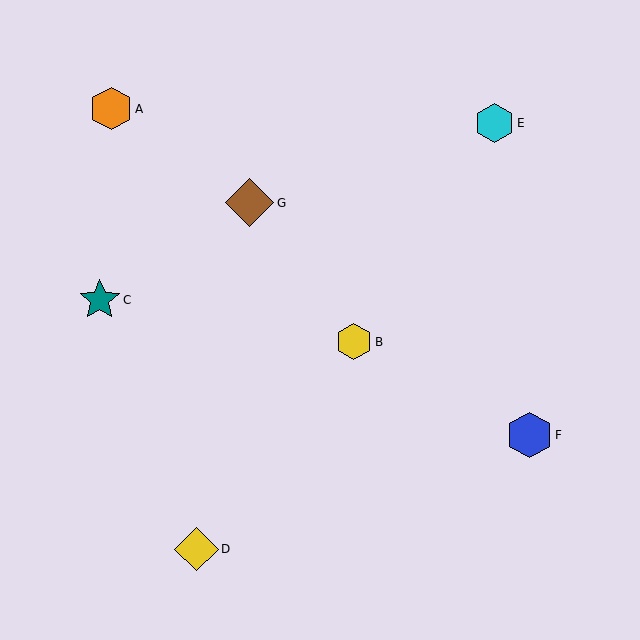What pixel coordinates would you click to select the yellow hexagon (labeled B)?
Click at (354, 342) to select the yellow hexagon B.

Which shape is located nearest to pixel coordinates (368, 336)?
The yellow hexagon (labeled B) at (354, 342) is nearest to that location.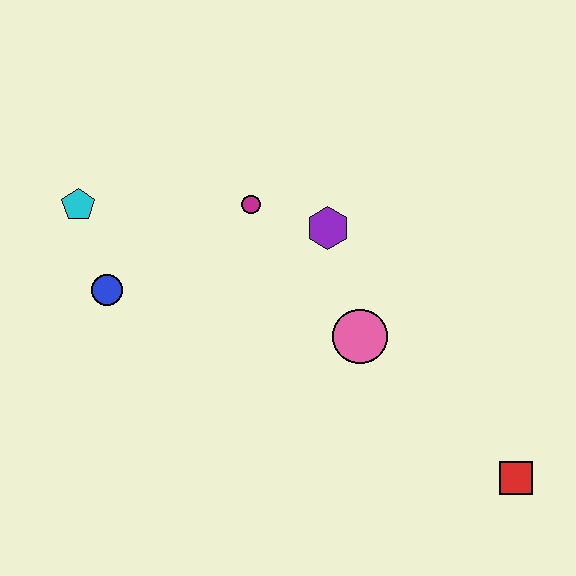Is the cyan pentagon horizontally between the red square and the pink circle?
No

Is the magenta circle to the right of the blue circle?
Yes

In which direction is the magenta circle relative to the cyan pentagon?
The magenta circle is to the right of the cyan pentagon.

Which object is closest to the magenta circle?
The purple hexagon is closest to the magenta circle.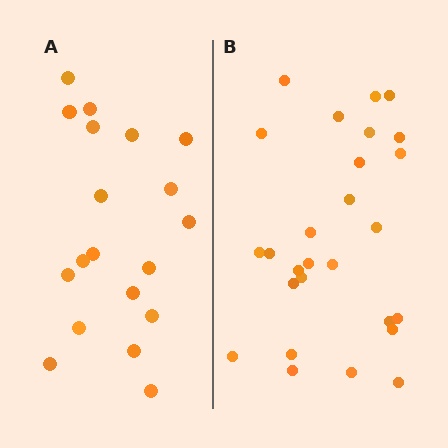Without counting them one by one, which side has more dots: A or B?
Region B (the right region) has more dots.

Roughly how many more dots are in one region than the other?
Region B has roughly 8 or so more dots than region A.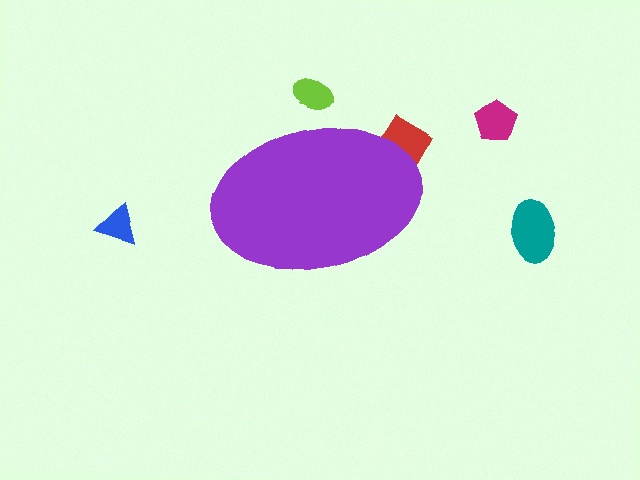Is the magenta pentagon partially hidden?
No, the magenta pentagon is fully visible.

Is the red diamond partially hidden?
Yes, the red diamond is partially hidden behind the purple ellipse.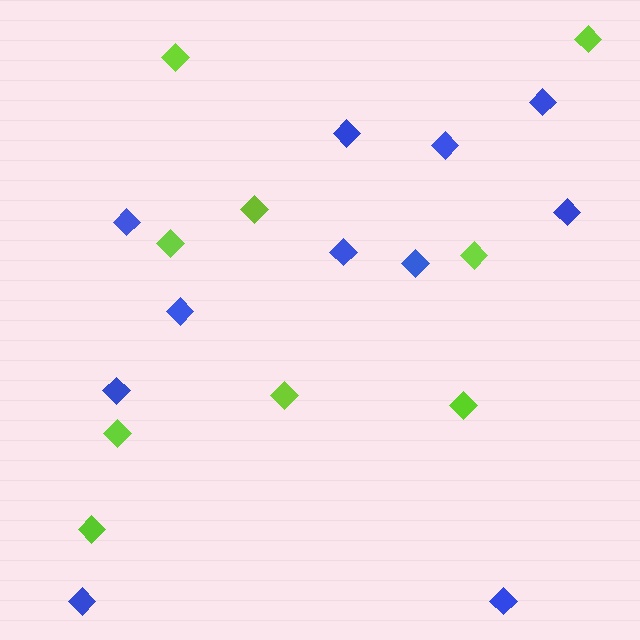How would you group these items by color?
There are 2 groups: one group of lime diamonds (9) and one group of blue diamonds (11).